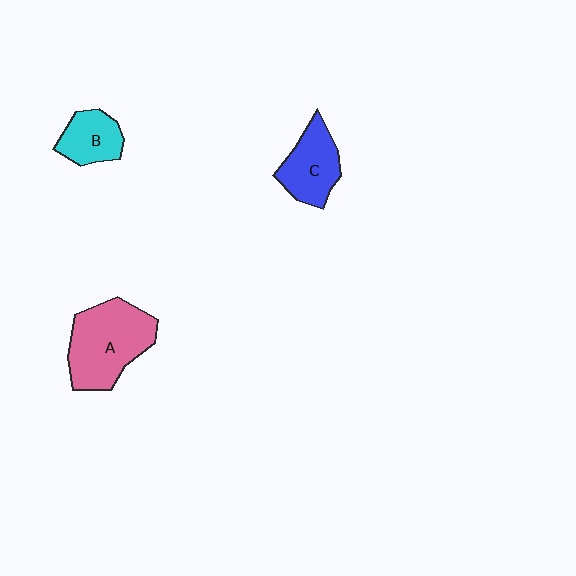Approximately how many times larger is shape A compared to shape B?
Approximately 2.0 times.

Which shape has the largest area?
Shape A (pink).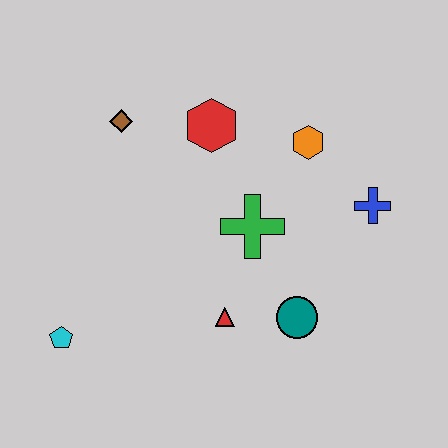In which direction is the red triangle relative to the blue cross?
The red triangle is to the left of the blue cross.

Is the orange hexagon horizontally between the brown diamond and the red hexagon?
No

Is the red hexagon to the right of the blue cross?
No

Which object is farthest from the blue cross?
The cyan pentagon is farthest from the blue cross.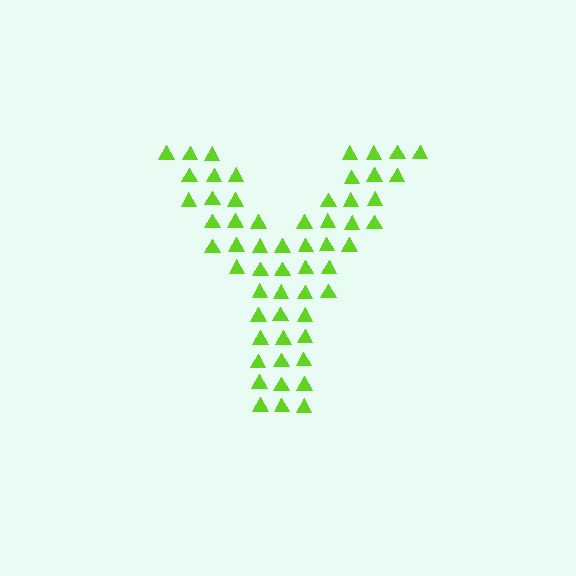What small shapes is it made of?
It is made of small triangles.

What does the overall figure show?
The overall figure shows the letter Y.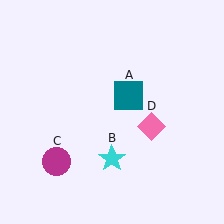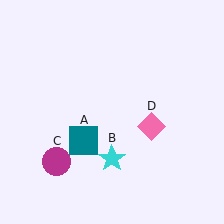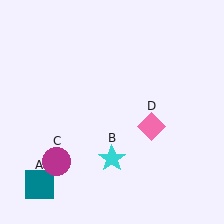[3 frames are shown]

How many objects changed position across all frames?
1 object changed position: teal square (object A).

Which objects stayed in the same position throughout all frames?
Cyan star (object B) and magenta circle (object C) and pink diamond (object D) remained stationary.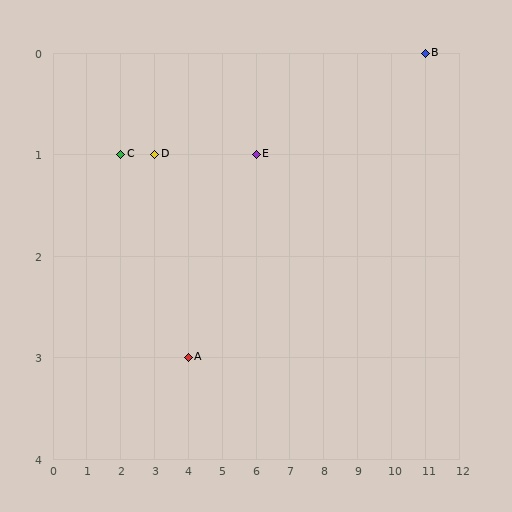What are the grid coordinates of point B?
Point B is at grid coordinates (11, 0).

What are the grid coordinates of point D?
Point D is at grid coordinates (3, 1).